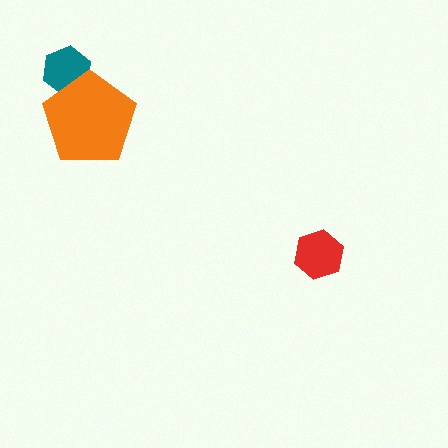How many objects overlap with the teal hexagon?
1 object overlaps with the teal hexagon.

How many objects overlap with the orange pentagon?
1 object overlaps with the orange pentagon.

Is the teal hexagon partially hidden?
Yes, it is partially covered by another shape.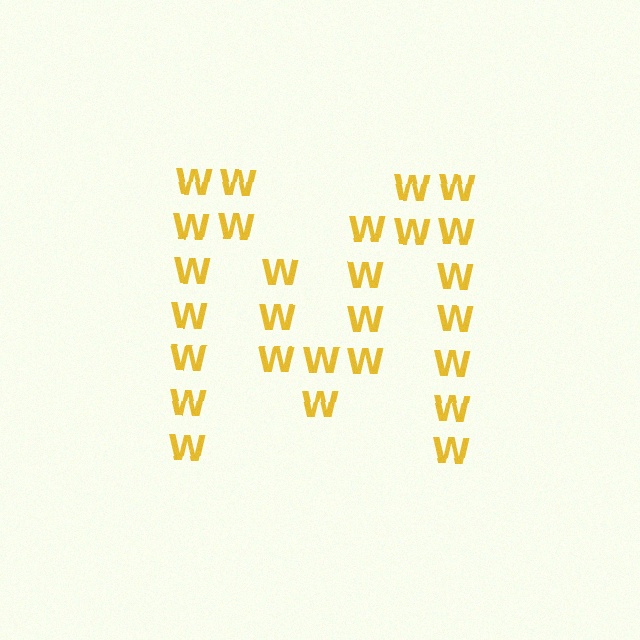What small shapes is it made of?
It is made of small letter W's.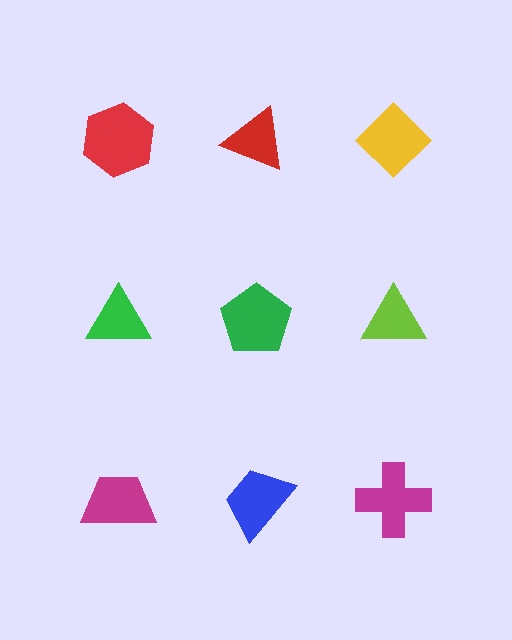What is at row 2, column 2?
A green pentagon.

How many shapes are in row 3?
3 shapes.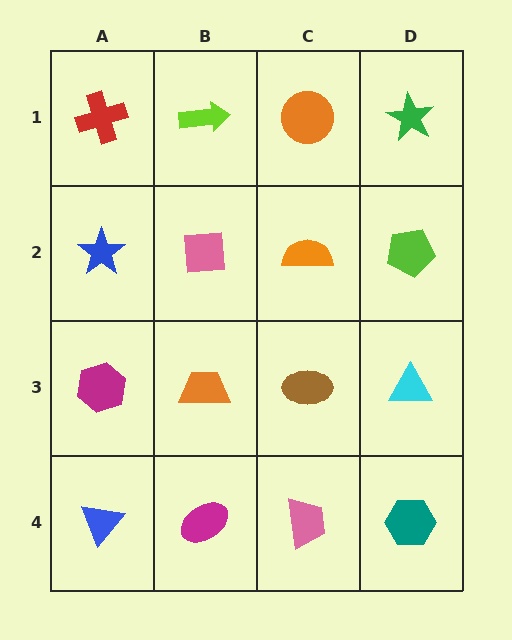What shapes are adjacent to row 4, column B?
An orange trapezoid (row 3, column B), a blue triangle (row 4, column A), a pink trapezoid (row 4, column C).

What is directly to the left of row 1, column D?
An orange circle.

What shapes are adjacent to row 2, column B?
A lime arrow (row 1, column B), an orange trapezoid (row 3, column B), a blue star (row 2, column A), an orange semicircle (row 2, column C).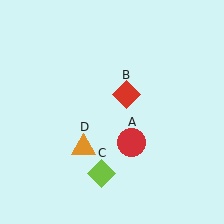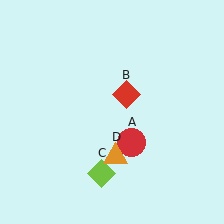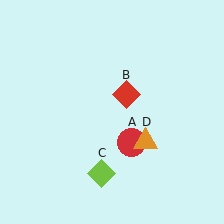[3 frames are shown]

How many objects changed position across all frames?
1 object changed position: orange triangle (object D).